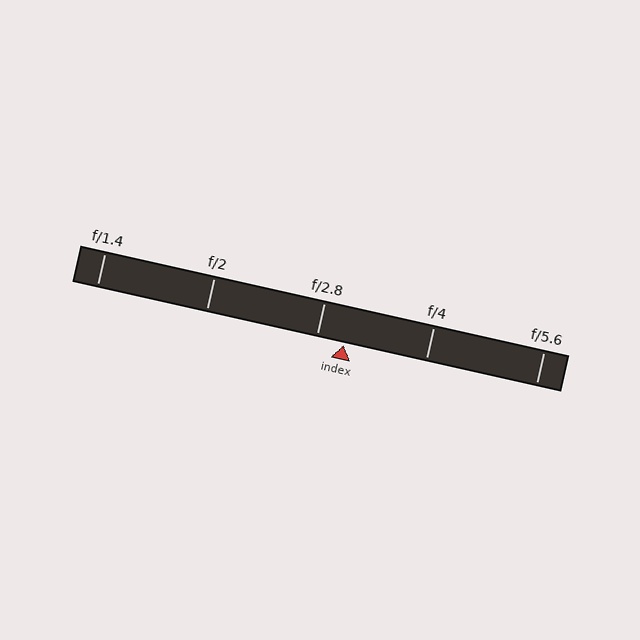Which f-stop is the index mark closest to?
The index mark is closest to f/2.8.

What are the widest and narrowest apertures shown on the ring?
The widest aperture shown is f/1.4 and the narrowest is f/5.6.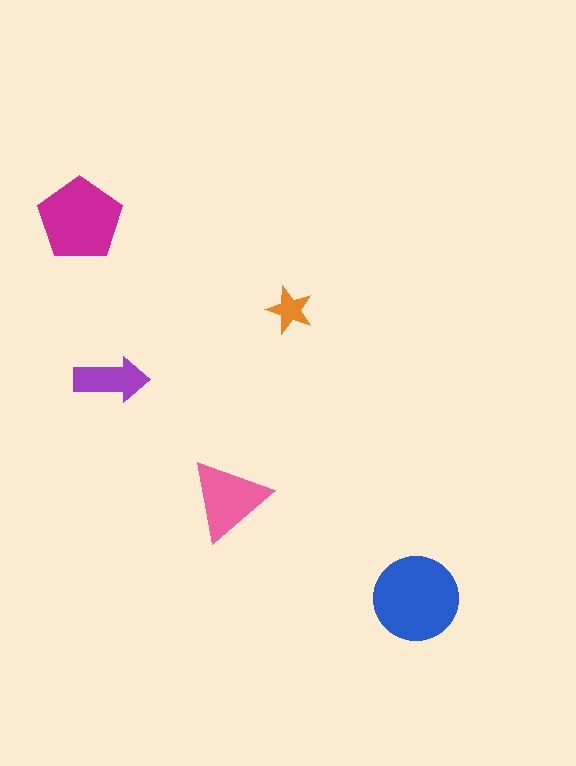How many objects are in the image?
There are 5 objects in the image.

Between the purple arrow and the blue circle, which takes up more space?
The blue circle.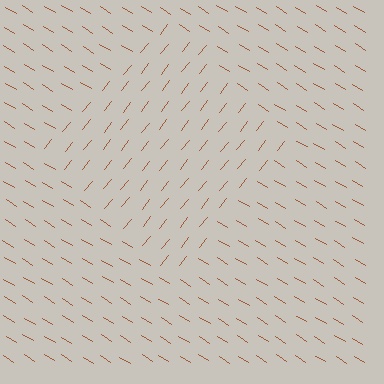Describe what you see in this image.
The image is filled with small brown line segments. A diamond region in the image has lines oriented differently from the surrounding lines, creating a visible texture boundary.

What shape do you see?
I see a diamond.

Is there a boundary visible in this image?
Yes, there is a texture boundary formed by a change in line orientation.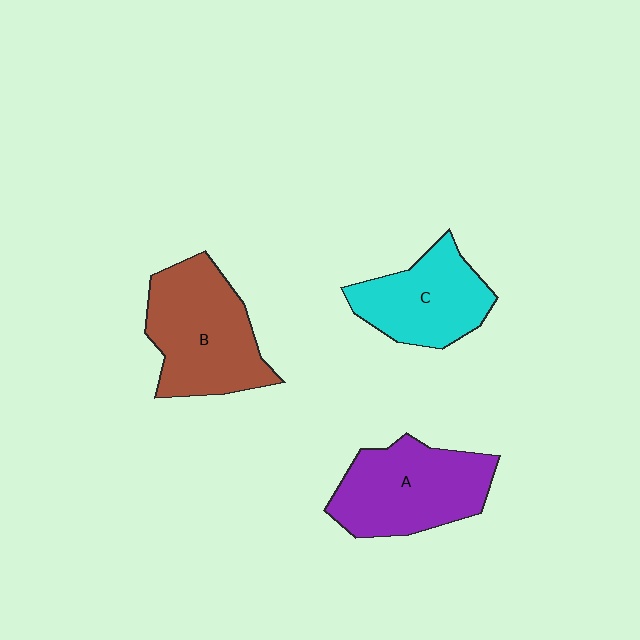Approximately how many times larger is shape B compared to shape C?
Approximately 1.3 times.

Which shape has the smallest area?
Shape C (cyan).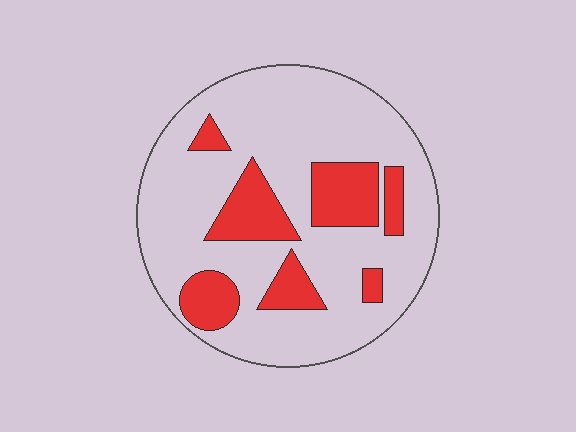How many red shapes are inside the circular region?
7.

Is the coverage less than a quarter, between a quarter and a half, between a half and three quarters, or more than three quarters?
Less than a quarter.